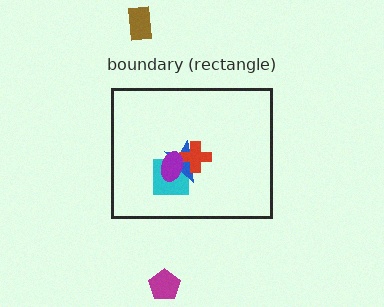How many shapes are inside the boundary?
4 inside, 2 outside.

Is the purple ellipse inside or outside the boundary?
Inside.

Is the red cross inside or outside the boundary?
Inside.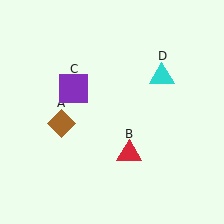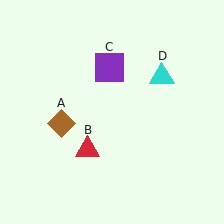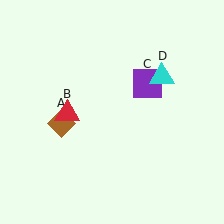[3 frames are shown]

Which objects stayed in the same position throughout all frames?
Brown diamond (object A) and cyan triangle (object D) remained stationary.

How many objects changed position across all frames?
2 objects changed position: red triangle (object B), purple square (object C).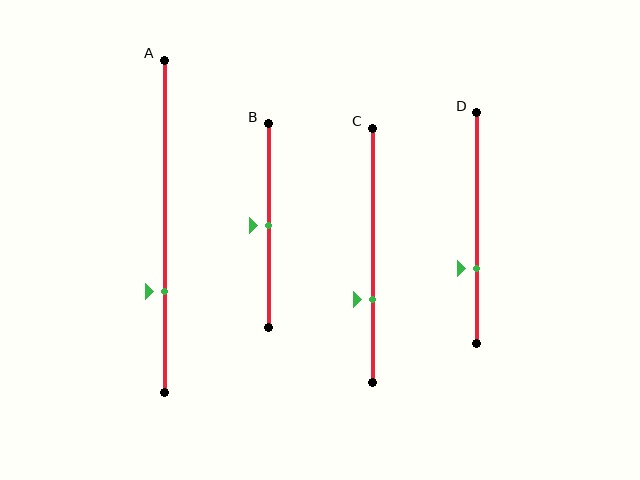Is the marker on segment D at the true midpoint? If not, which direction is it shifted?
No, the marker on segment D is shifted downward by about 18% of the segment length.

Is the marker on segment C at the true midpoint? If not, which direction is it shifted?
No, the marker on segment C is shifted downward by about 17% of the segment length.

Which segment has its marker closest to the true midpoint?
Segment B has its marker closest to the true midpoint.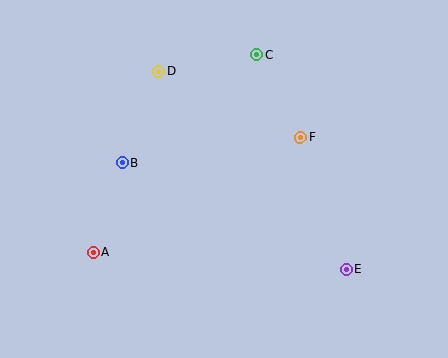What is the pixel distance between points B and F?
The distance between B and F is 180 pixels.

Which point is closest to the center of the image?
Point F at (300, 137) is closest to the center.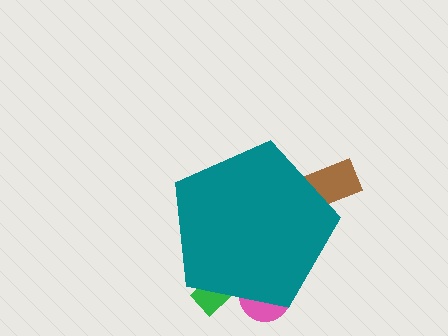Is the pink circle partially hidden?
Yes, the pink circle is partially hidden behind the teal pentagon.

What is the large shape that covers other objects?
A teal pentagon.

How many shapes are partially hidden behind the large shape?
3 shapes are partially hidden.